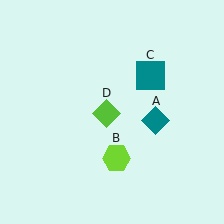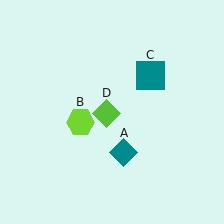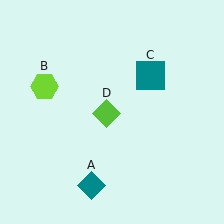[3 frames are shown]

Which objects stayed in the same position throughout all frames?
Teal square (object C) and lime diamond (object D) remained stationary.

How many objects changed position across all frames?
2 objects changed position: teal diamond (object A), lime hexagon (object B).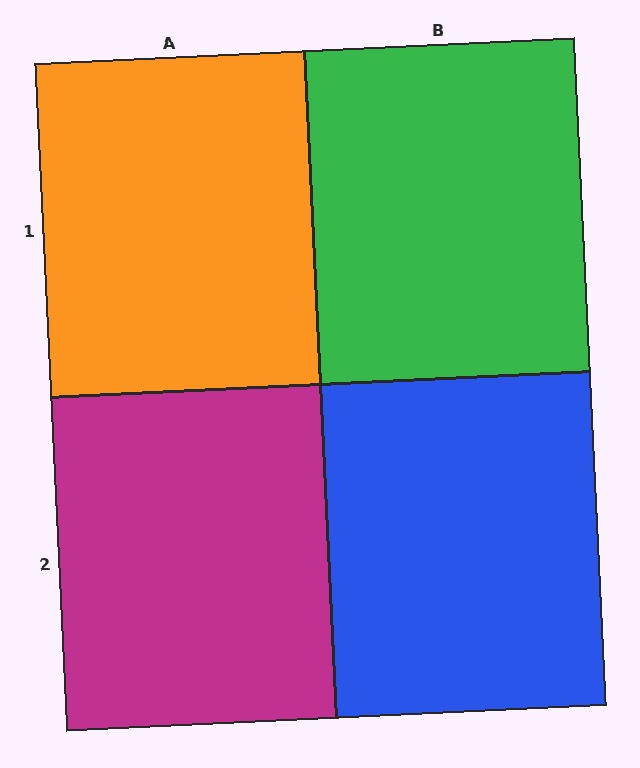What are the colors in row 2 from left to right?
Magenta, blue.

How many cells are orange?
1 cell is orange.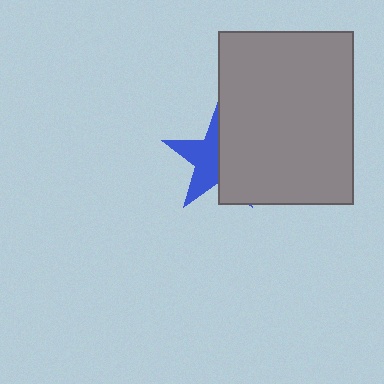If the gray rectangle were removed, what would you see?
You would see the complete blue star.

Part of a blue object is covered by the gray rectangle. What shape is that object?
It is a star.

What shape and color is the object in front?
The object in front is a gray rectangle.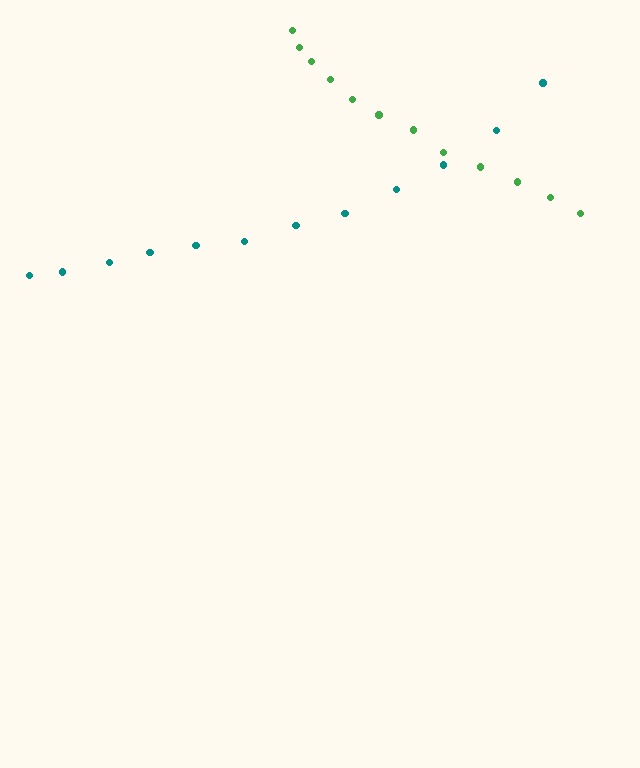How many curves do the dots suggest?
There are 2 distinct paths.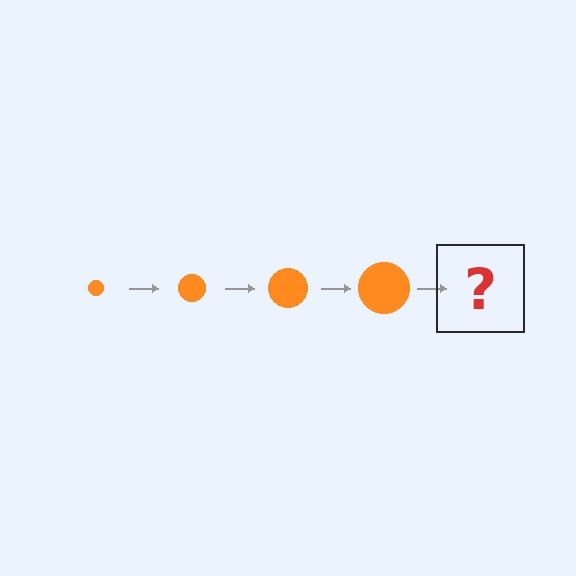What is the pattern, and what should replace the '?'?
The pattern is that the circle gets progressively larger each step. The '?' should be an orange circle, larger than the previous one.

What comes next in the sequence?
The next element should be an orange circle, larger than the previous one.